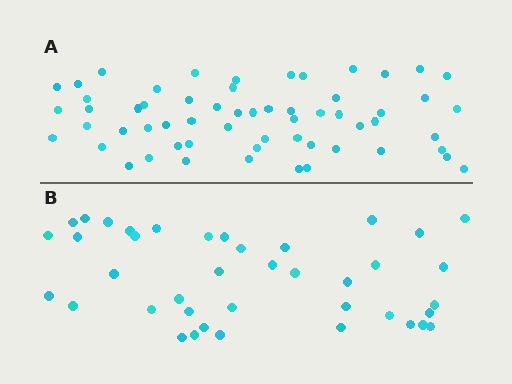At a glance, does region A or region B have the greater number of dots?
Region A (the top region) has more dots.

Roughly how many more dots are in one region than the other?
Region A has approximately 20 more dots than region B.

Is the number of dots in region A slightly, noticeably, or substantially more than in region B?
Region A has substantially more. The ratio is roughly 1.5 to 1.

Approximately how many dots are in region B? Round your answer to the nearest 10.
About 40 dots.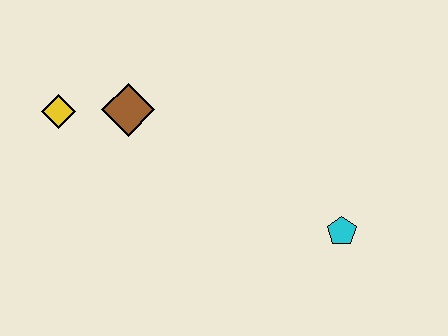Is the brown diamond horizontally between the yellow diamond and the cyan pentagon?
Yes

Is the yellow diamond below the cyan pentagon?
No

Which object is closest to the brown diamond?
The yellow diamond is closest to the brown diamond.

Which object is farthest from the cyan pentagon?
The yellow diamond is farthest from the cyan pentagon.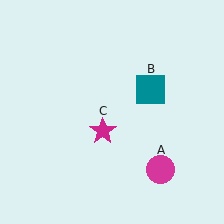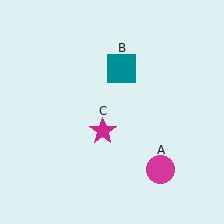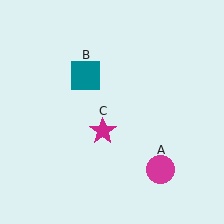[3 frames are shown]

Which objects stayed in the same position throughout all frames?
Magenta circle (object A) and magenta star (object C) remained stationary.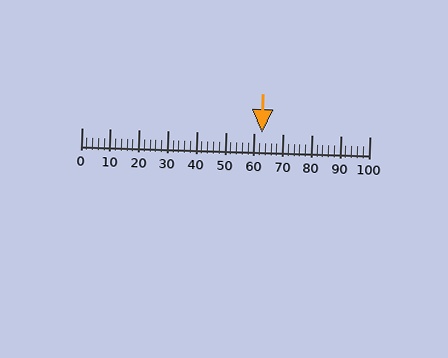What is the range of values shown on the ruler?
The ruler shows values from 0 to 100.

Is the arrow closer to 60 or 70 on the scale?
The arrow is closer to 60.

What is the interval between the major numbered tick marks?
The major tick marks are spaced 10 units apart.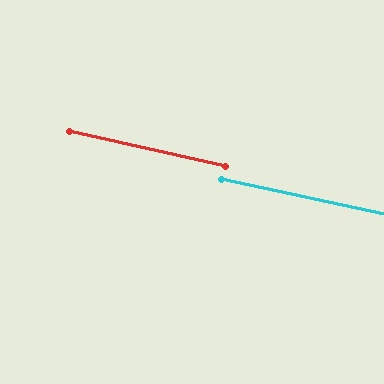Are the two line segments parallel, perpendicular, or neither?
Parallel — their directions differ by only 0.5°.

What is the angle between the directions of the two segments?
Approximately 0 degrees.